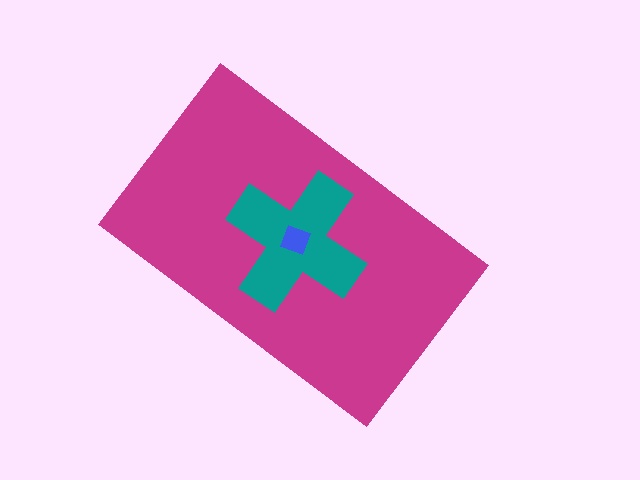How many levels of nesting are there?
3.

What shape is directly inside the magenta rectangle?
The teal cross.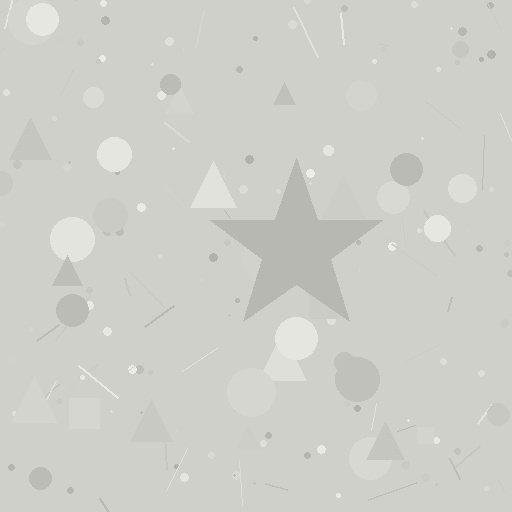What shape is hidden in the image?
A star is hidden in the image.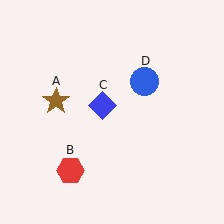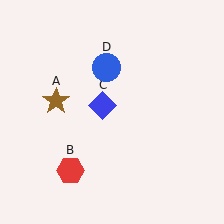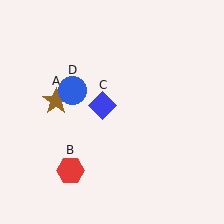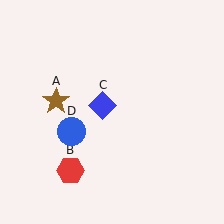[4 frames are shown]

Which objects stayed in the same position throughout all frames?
Brown star (object A) and red hexagon (object B) and blue diamond (object C) remained stationary.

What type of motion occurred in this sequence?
The blue circle (object D) rotated counterclockwise around the center of the scene.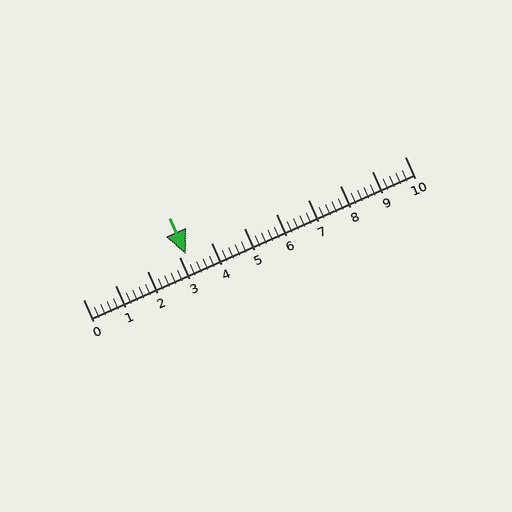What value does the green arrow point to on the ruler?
The green arrow points to approximately 3.2.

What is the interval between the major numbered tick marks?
The major tick marks are spaced 1 units apart.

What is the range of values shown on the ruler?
The ruler shows values from 0 to 10.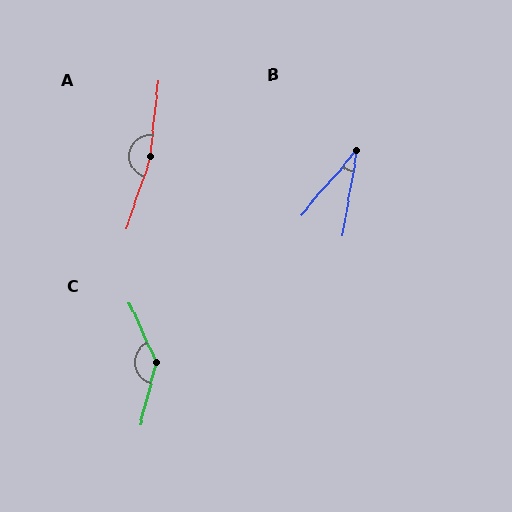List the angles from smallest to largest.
B (31°), C (142°), A (167°).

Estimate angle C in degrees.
Approximately 142 degrees.